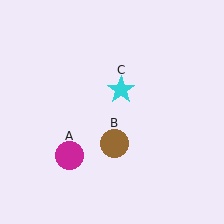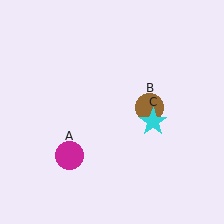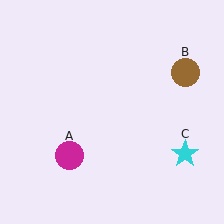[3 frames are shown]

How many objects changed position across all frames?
2 objects changed position: brown circle (object B), cyan star (object C).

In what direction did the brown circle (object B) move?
The brown circle (object B) moved up and to the right.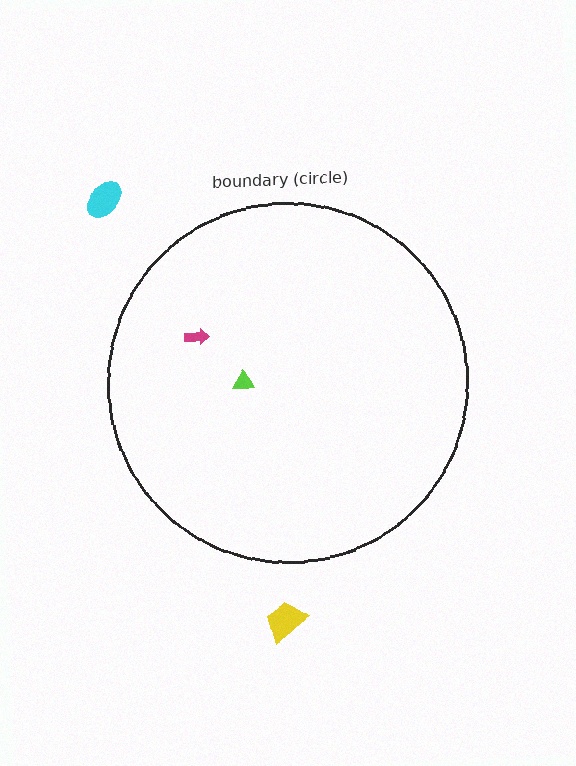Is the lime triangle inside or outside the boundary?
Inside.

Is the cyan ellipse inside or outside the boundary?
Outside.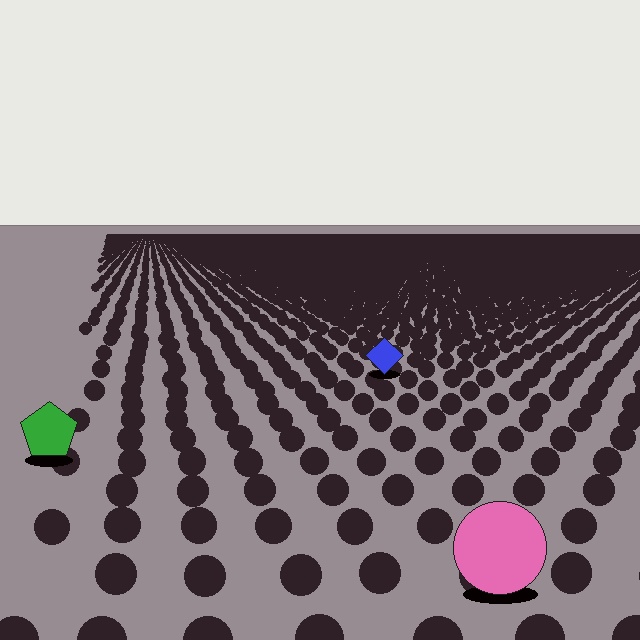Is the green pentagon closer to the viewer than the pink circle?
No. The pink circle is closer — you can tell from the texture gradient: the ground texture is coarser near it.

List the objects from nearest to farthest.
From nearest to farthest: the pink circle, the green pentagon, the blue diamond.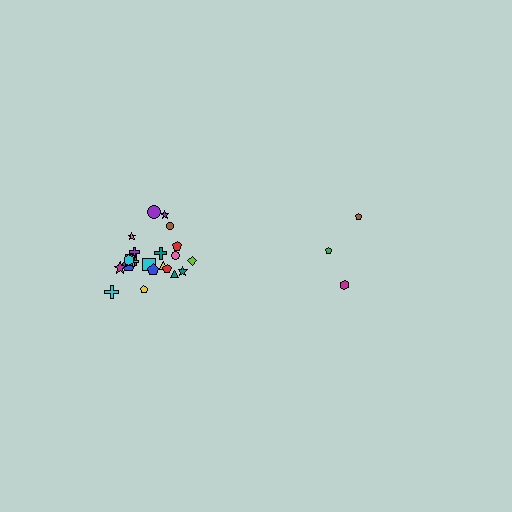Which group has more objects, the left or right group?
The left group.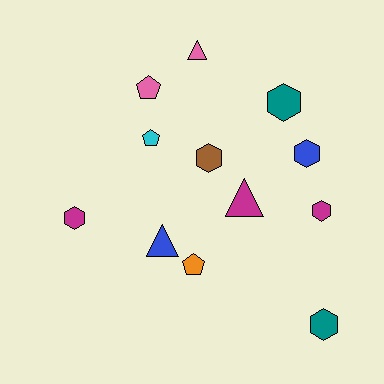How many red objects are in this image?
There are no red objects.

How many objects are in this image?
There are 12 objects.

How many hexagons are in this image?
There are 6 hexagons.